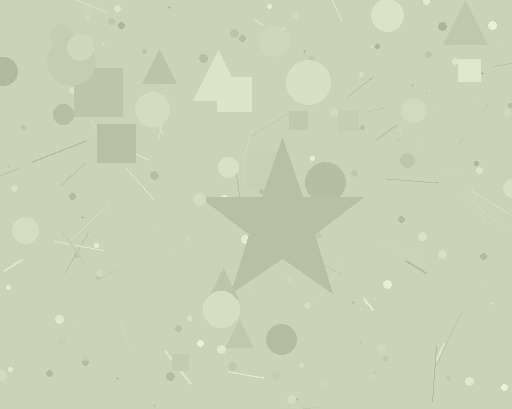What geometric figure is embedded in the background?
A star is embedded in the background.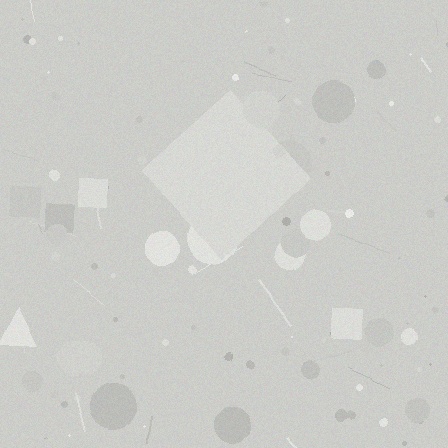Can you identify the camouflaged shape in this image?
The camouflaged shape is a diamond.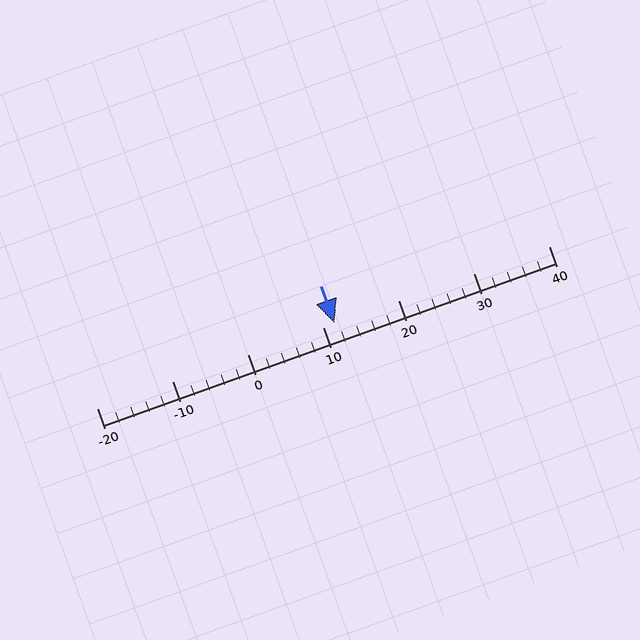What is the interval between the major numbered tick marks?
The major tick marks are spaced 10 units apart.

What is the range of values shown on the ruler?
The ruler shows values from -20 to 40.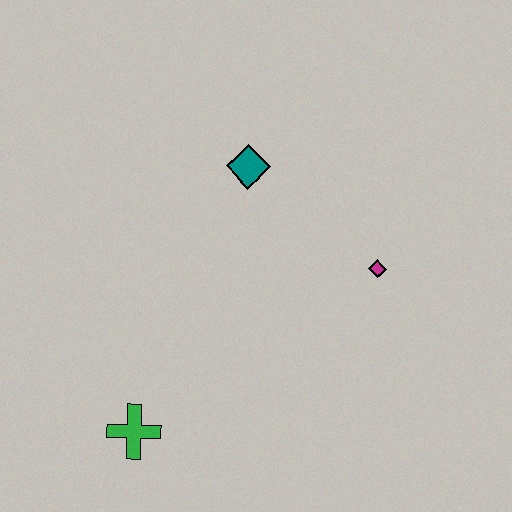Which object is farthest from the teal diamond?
The green cross is farthest from the teal diamond.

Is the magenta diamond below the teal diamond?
Yes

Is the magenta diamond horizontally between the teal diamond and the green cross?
No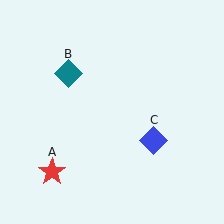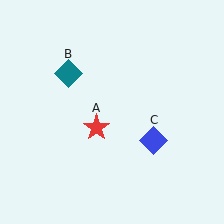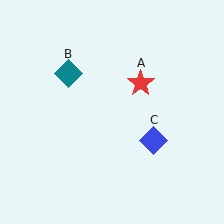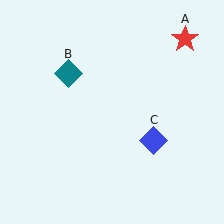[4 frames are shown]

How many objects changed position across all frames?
1 object changed position: red star (object A).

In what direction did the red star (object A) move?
The red star (object A) moved up and to the right.